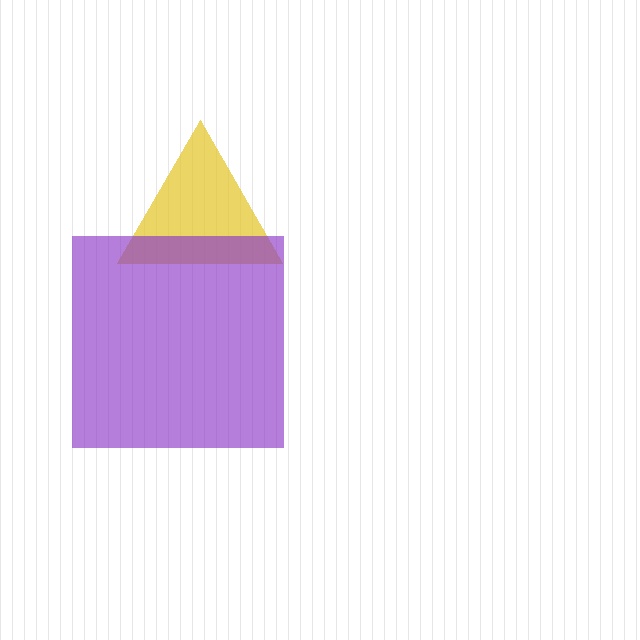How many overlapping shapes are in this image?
There are 2 overlapping shapes in the image.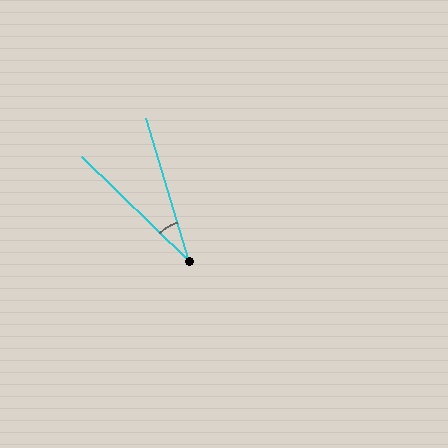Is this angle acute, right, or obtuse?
It is acute.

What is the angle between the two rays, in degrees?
Approximately 29 degrees.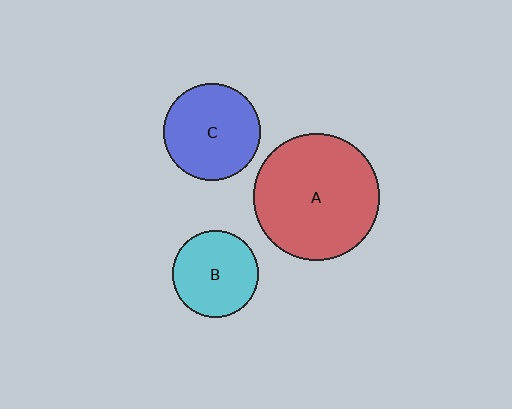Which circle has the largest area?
Circle A (red).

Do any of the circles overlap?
No, none of the circles overlap.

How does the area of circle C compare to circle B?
Approximately 1.2 times.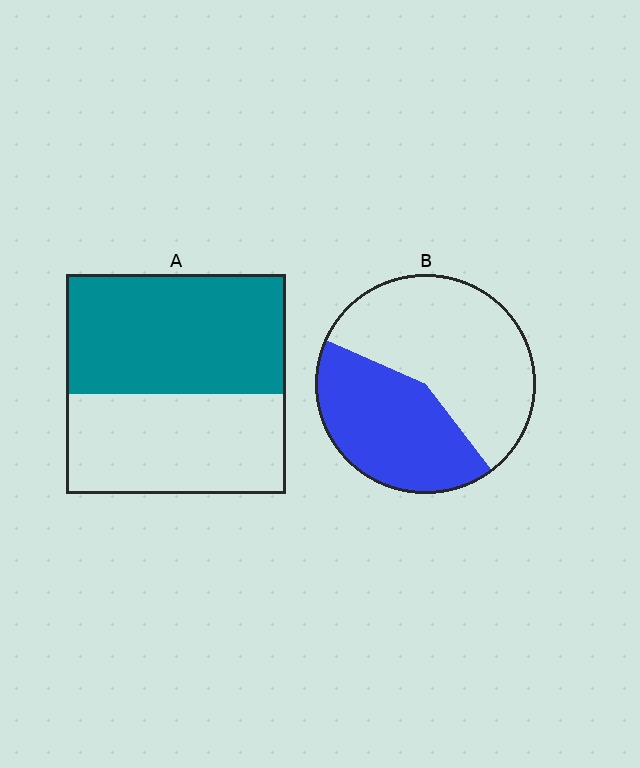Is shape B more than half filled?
No.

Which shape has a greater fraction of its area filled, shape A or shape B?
Shape A.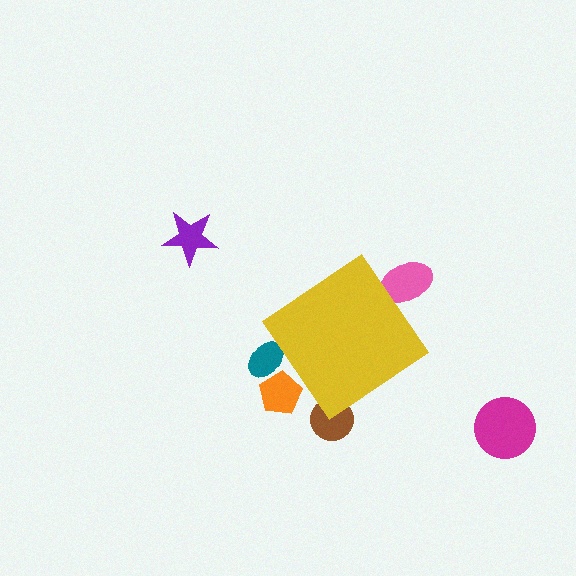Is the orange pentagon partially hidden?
Yes, the orange pentagon is partially hidden behind the yellow diamond.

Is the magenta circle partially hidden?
No, the magenta circle is fully visible.